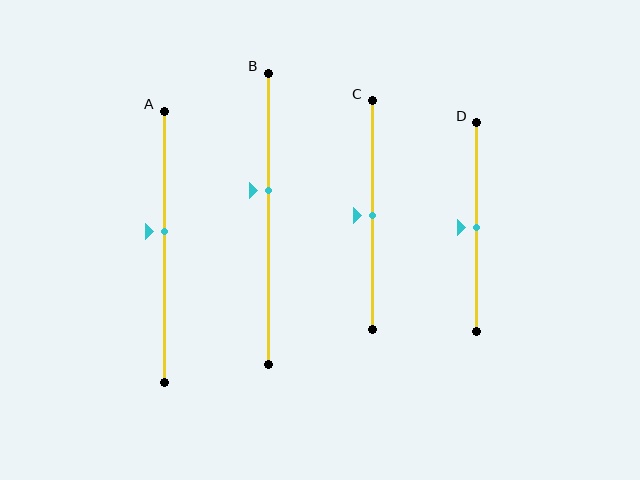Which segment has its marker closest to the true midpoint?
Segment C has its marker closest to the true midpoint.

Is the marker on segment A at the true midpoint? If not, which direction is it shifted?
No, the marker on segment A is shifted upward by about 5% of the segment length.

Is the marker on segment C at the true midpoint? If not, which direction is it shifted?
Yes, the marker on segment C is at the true midpoint.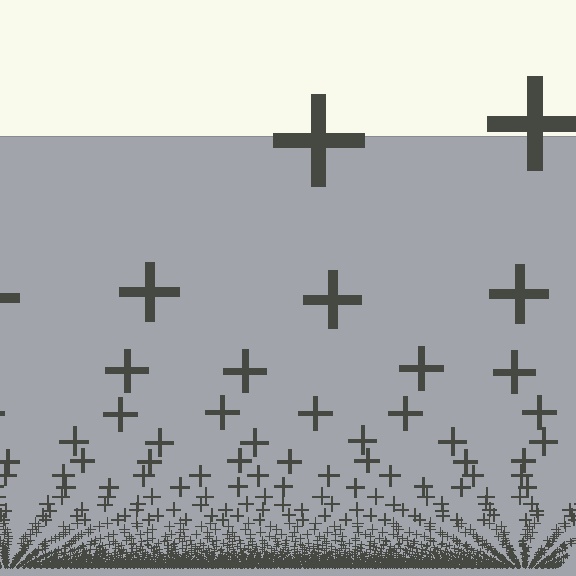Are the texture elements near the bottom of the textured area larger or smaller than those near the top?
Smaller. The gradient is inverted — elements near the bottom are smaller and denser.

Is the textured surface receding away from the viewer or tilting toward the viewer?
The surface appears to tilt toward the viewer. Texture elements get larger and sparser toward the top.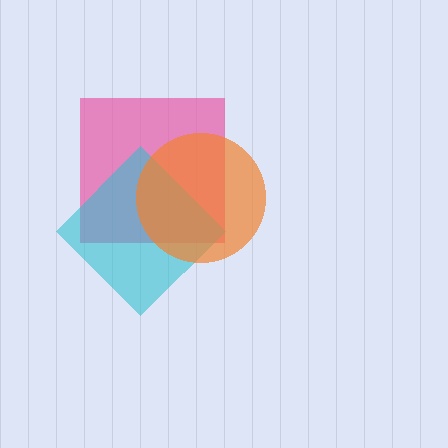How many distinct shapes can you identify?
There are 3 distinct shapes: a pink square, a cyan diamond, an orange circle.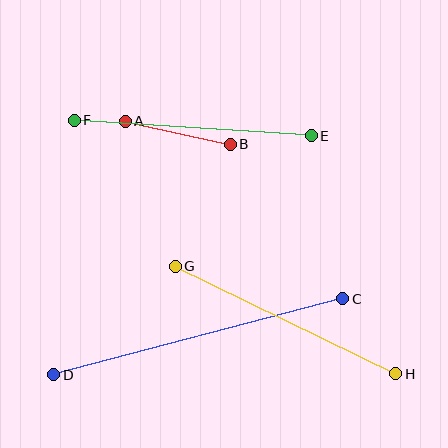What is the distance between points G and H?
The distance is approximately 246 pixels.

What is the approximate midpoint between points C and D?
The midpoint is at approximately (198, 337) pixels.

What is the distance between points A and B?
The distance is approximately 108 pixels.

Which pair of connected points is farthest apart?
Points C and D are farthest apart.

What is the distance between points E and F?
The distance is approximately 237 pixels.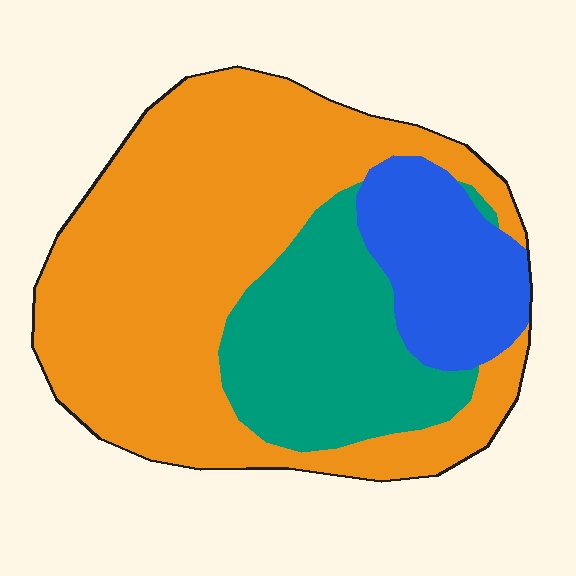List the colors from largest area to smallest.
From largest to smallest: orange, teal, blue.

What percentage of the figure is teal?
Teal takes up about one quarter (1/4) of the figure.